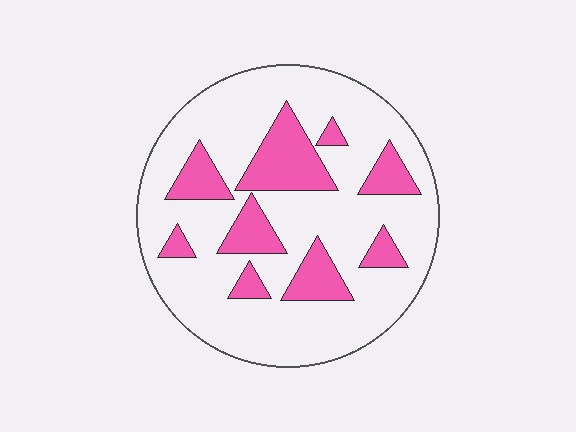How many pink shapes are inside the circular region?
9.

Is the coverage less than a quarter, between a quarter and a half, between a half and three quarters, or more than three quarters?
Less than a quarter.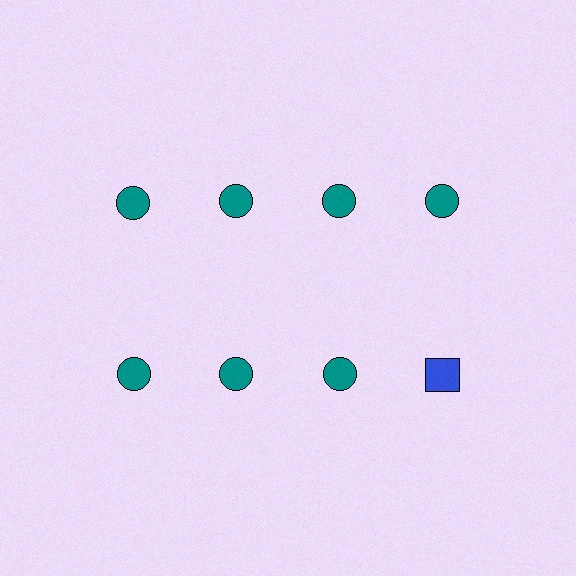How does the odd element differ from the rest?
It differs in both color (blue instead of teal) and shape (square instead of circle).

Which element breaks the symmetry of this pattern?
The blue square in the second row, second from right column breaks the symmetry. All other shapes are teal circles.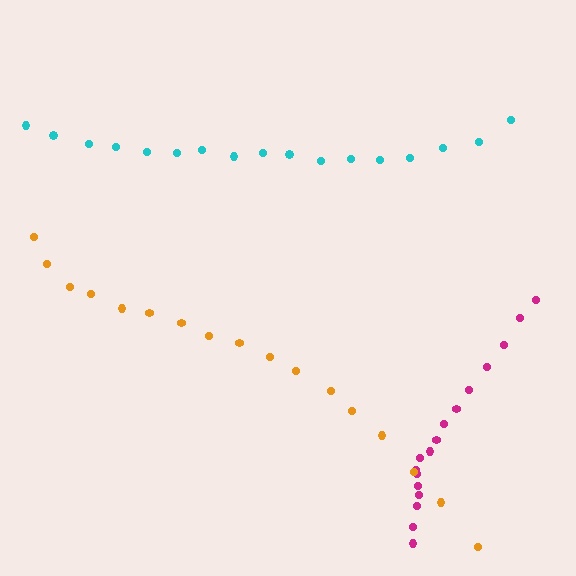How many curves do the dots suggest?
There are 3 distinct paths.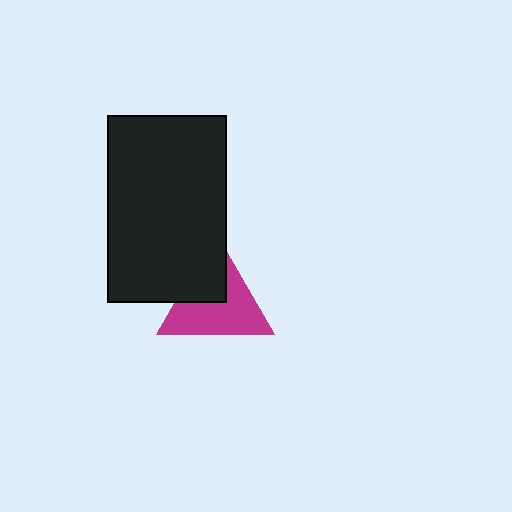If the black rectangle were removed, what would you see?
You would see the complete magenta triangle.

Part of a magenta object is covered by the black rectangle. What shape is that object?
It is a triangle.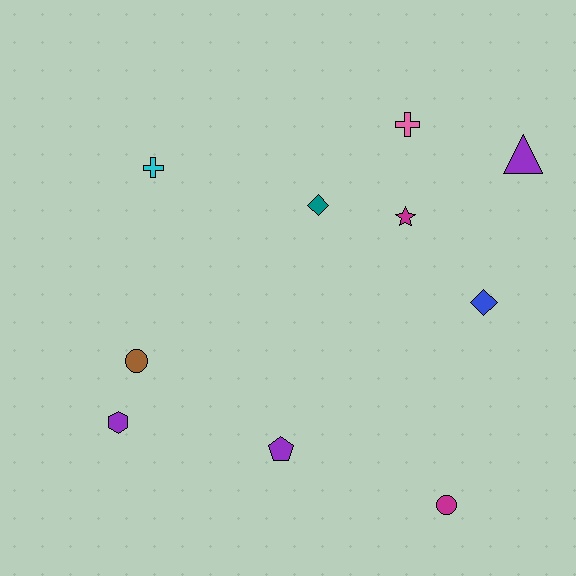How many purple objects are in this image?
There are 3 purple objects.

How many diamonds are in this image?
There are 2 diamonds.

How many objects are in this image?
There are 10 objects.